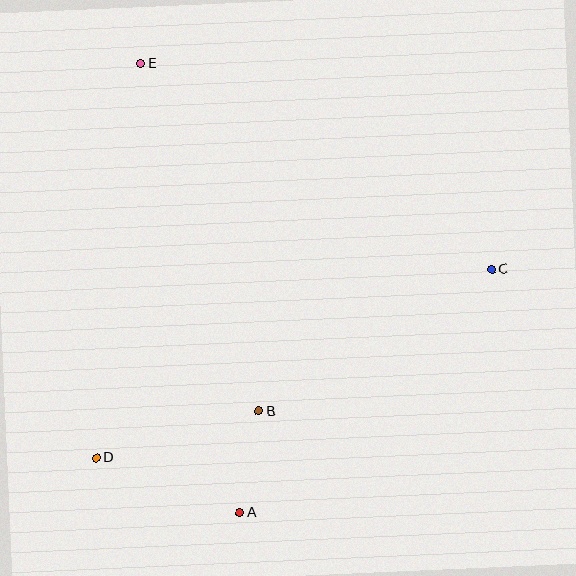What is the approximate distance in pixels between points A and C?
The distance between A and C is approximately 351 pixels.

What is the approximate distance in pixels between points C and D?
The distance between C and D is approximately 438 pixels.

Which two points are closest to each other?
Points A and B are closest to each other.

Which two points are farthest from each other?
Points A and E are farthest from each other.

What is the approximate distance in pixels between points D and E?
The distance between D and E is approximately 397 pixels.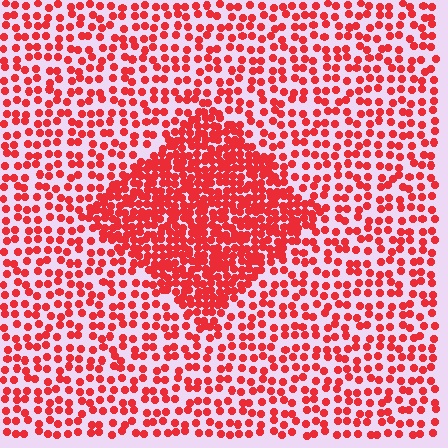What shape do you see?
I see a diamond.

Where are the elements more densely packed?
The elements are more densely packed inside the diamond boundary.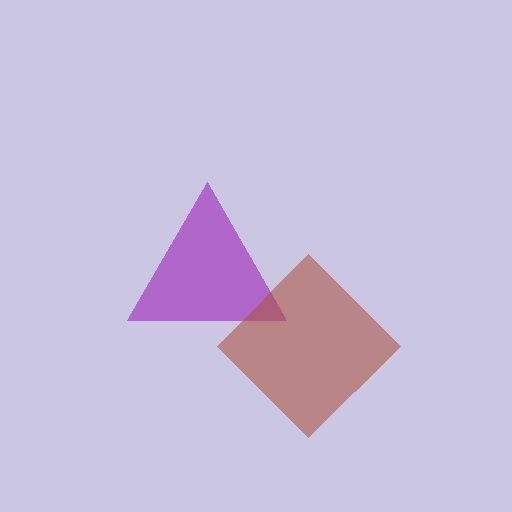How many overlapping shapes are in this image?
There are 2 overlapping shapes in the image.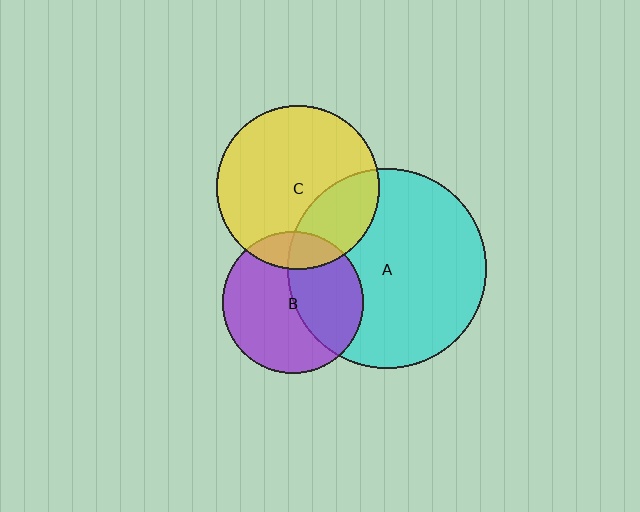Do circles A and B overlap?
Yes.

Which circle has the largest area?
Circle A (cyan).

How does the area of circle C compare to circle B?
Approximately 1.3 times.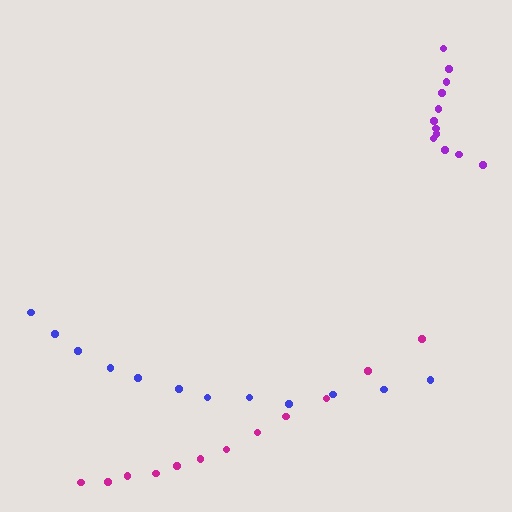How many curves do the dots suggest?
There are 3 distinct paths.